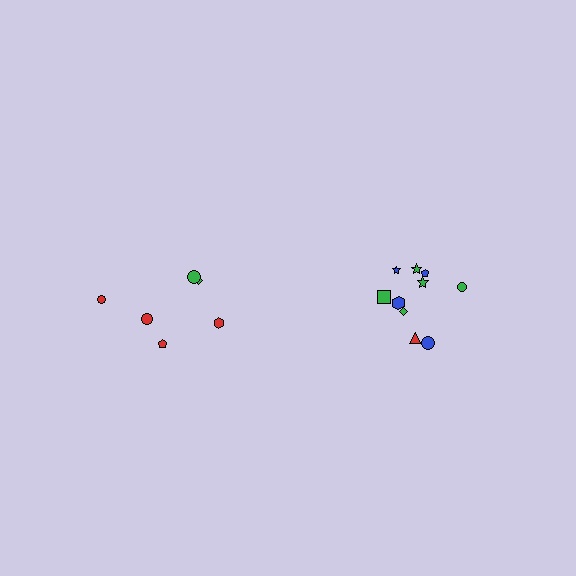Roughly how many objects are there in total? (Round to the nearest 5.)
Roughly 15 objects in total.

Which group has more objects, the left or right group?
The right group.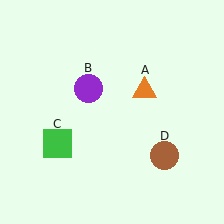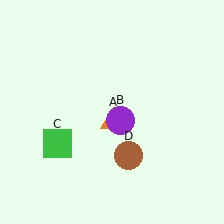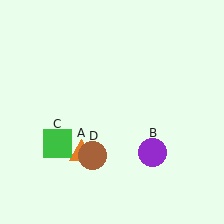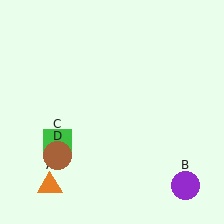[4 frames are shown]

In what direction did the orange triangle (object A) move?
The orange triangle (object A) moved down and to the left.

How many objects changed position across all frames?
3 objects changed position: orange triangle (object A), purple circle (object B), brown circle (object D).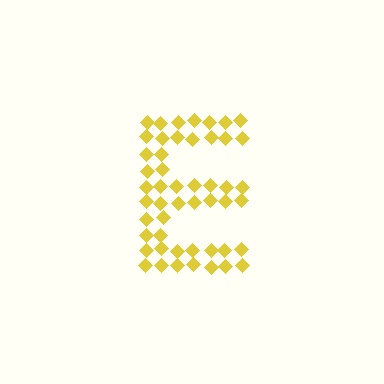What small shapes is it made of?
It is made of small diamonds.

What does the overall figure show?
The overall figure shows the letter E.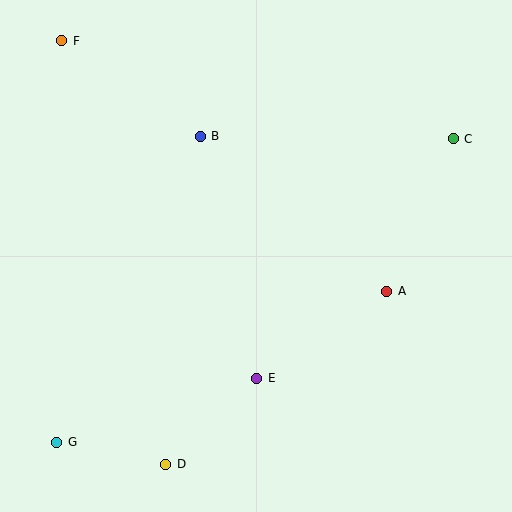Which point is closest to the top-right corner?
Point C is closest to the top-right corner.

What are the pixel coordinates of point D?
Point D is at (166, 464).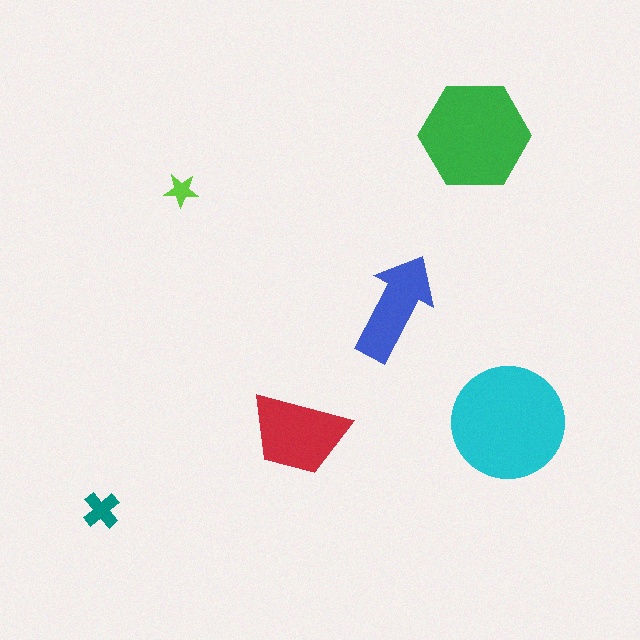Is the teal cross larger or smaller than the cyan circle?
Smaller.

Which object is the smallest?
The lime star.